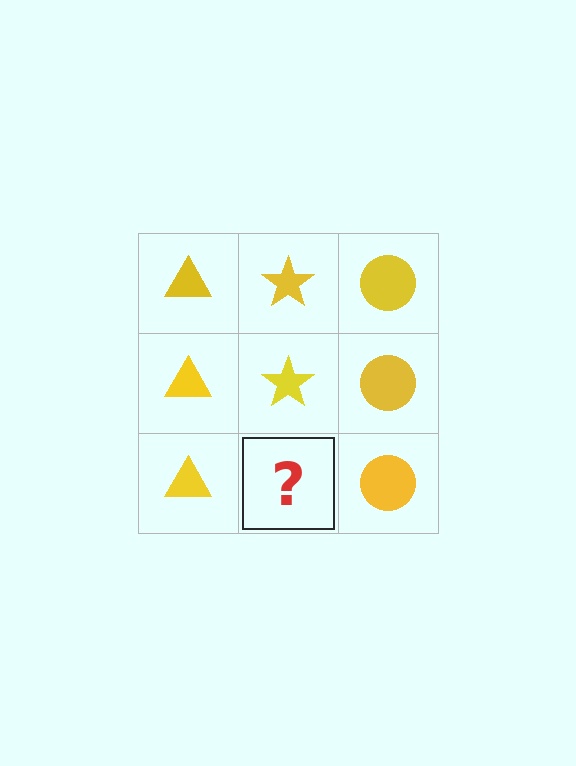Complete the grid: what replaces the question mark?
The question mark should be replaced with a yellow star.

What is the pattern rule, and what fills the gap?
The rule is that each column has a consistent shape. The gap should be filled with a yellow star.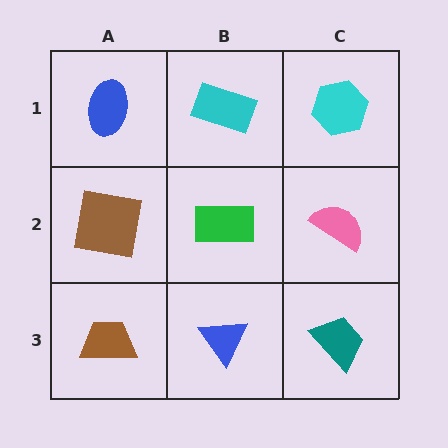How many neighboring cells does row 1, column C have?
2.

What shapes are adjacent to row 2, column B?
A cyan rectangle (row 1, column B), a blue triangle (row 3, column B), a brown square (row 2, column A), a pink semicircle (row 2, column C).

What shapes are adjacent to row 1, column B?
A green rectangle (row 2, column B), a blue ellipse (row 1, column A), a cyan hexagon (row 1, column C).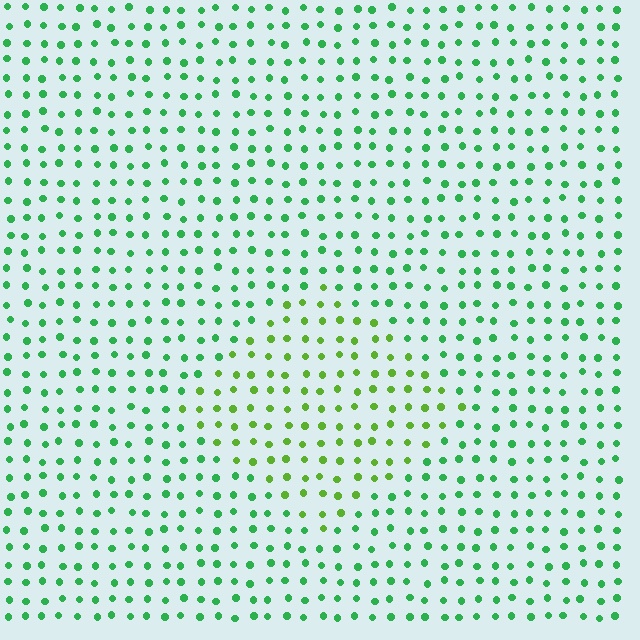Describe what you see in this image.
The image is filled with small green elements in a uniform arrangement. A diamond-shaped region is visible where the elements are tinted to a slightly different hue, forming a subtle color boundary.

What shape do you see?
I see a diamond.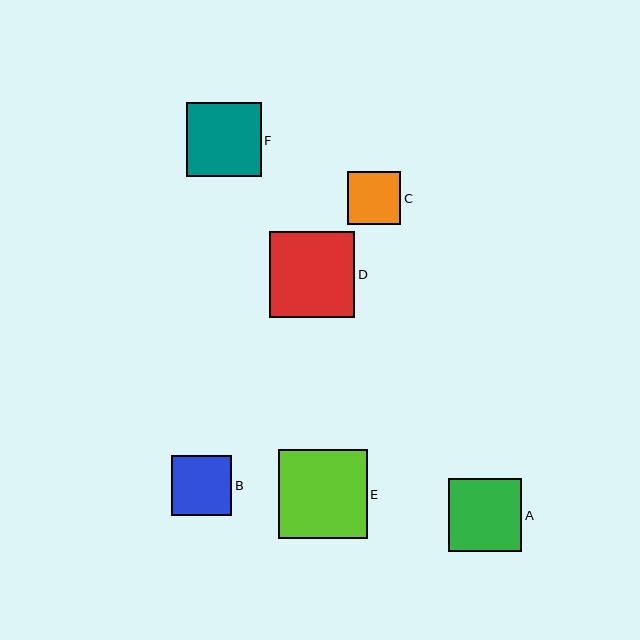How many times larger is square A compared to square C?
Square A is approximately 1.4 times the size of square C.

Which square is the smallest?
Square C is the smallest with a size of approximately 53 pixels.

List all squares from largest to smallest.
From largest to smallest: E, D, F, A, B, C.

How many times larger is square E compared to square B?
Square E is approximately 1.5 times the size of square B.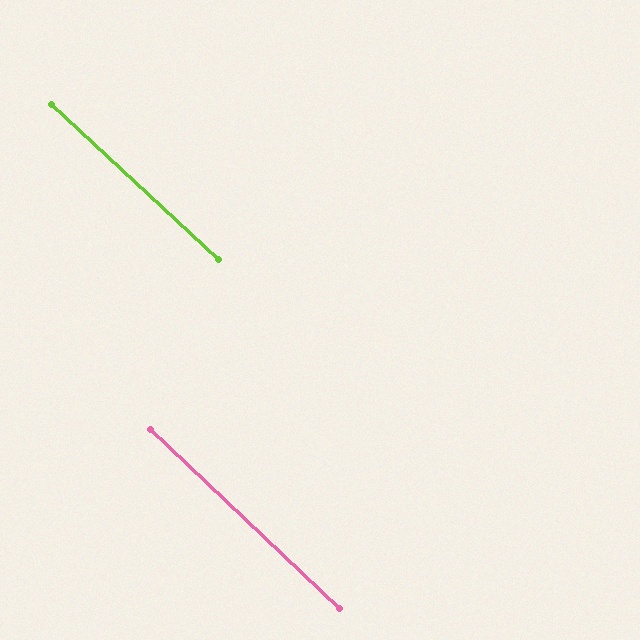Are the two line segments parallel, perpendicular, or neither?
Parallel — their directions differ by only 0.7°.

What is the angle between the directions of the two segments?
Approximately 1 degree.